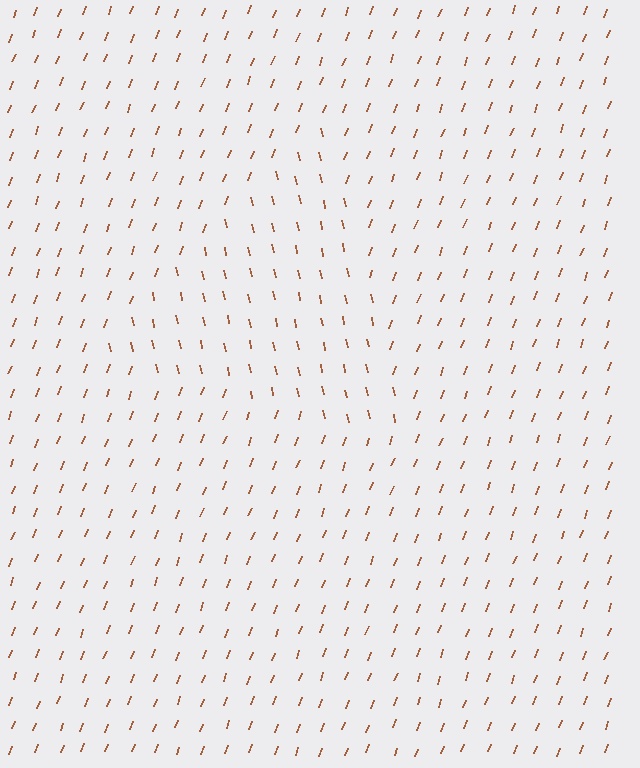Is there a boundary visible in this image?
Yes, there is a texture boundary formed by a change in line orientation.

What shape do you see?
I see a triangle.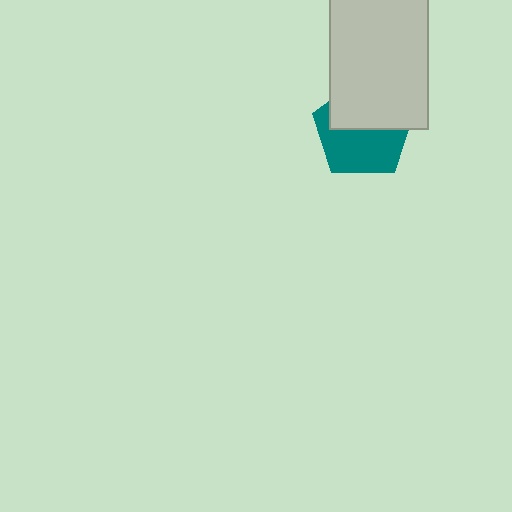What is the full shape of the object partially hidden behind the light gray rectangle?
The partially hidden object is a teal pentagon.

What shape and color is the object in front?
The object in front is a light gray rectangle.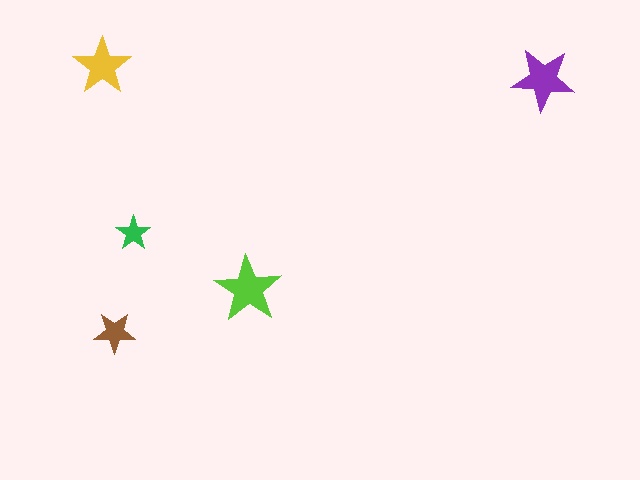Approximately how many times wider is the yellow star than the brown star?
About 1.5 times wider.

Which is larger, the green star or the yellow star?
The yellow one.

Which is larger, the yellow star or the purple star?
The purple one.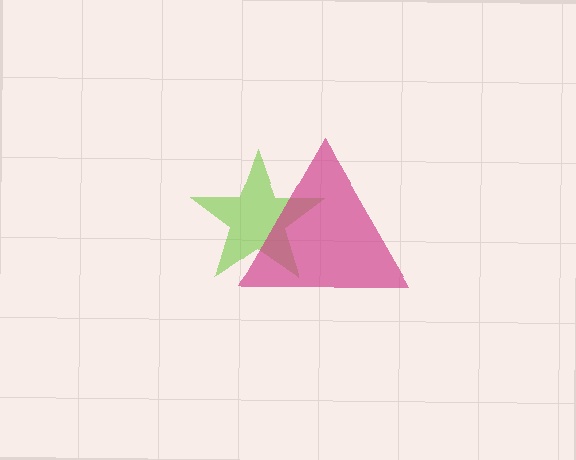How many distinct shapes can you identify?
There are 2 distinct shapes: a lime star, a magenta triangle.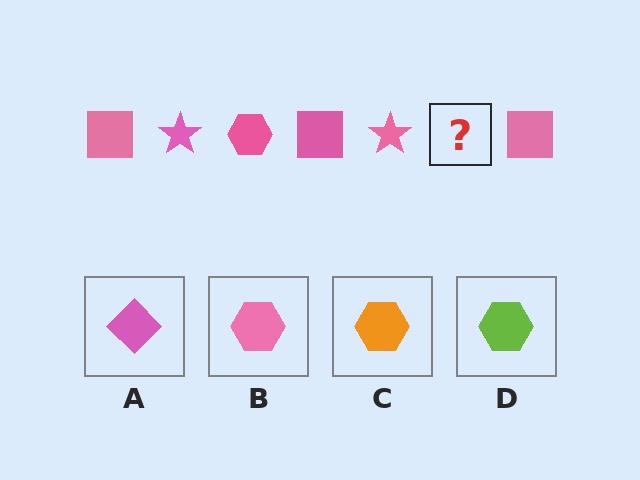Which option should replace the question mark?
Option B.